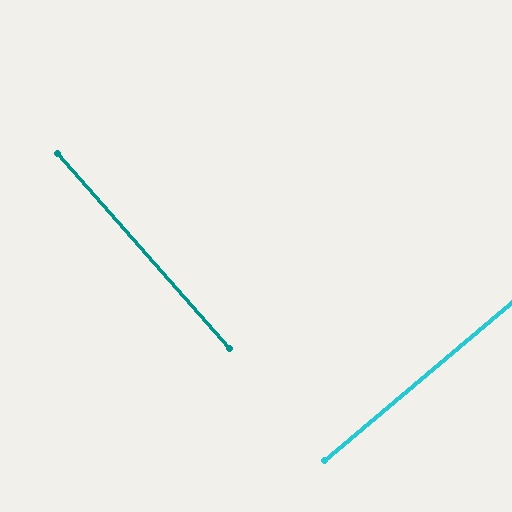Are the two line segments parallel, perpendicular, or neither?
Perpendicular — they meet at approximately 89°.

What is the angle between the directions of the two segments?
Approximately 89 degrees.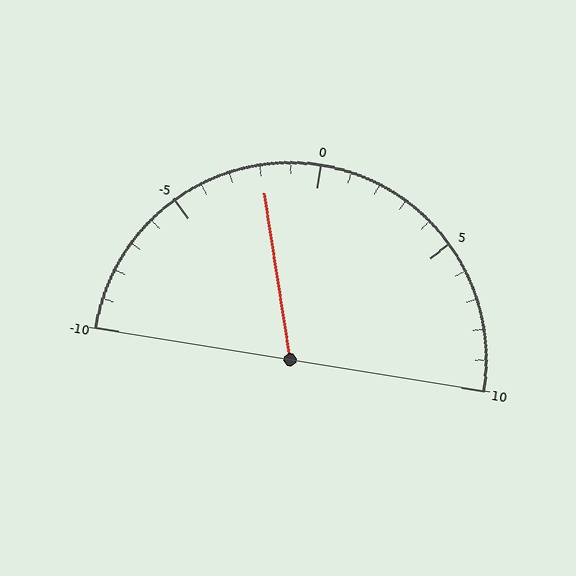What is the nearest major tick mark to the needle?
The nearest major tick mark is 0.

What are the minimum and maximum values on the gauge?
The gauge ranges from -10 to 10.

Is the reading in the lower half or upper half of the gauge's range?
The reading is in the lower half of the range (-10 to 10).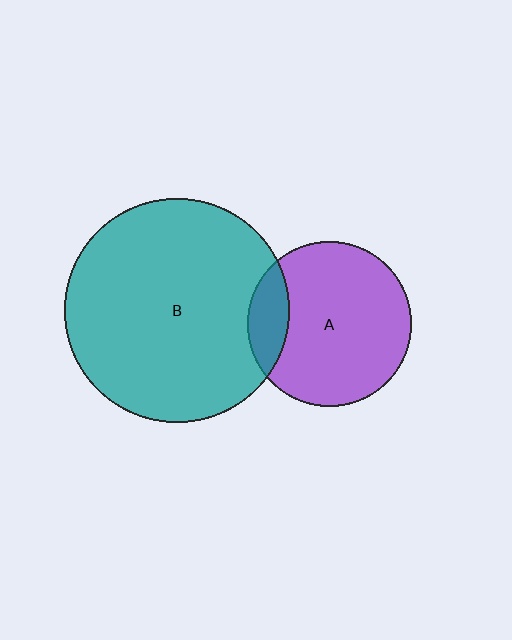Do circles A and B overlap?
Yes.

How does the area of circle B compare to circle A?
Approximately 1.9 times.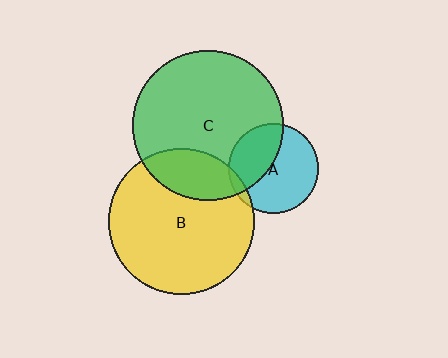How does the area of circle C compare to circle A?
Approximately 2.8 times.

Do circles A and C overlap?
Yes.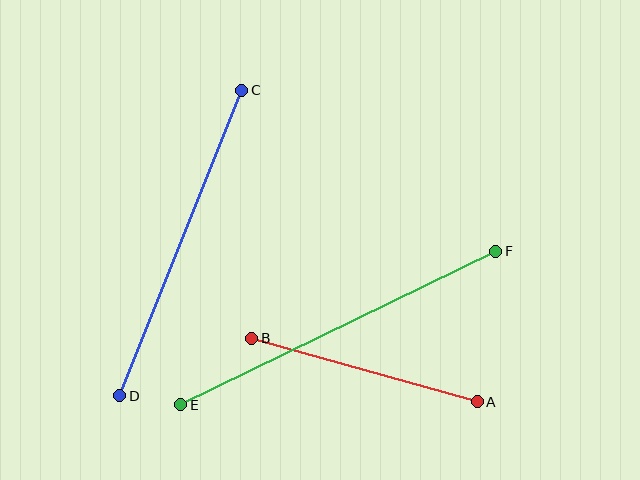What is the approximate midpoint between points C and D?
The midpoint is at approximately (181, 243) pixels.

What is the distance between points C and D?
The distance is approximately 329 pixels.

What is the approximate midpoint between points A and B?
The midpoint is at approximately (365, 370) pixels.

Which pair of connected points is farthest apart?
Points E and F are farthest apart.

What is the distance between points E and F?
The distance is approximately 351 pixels.